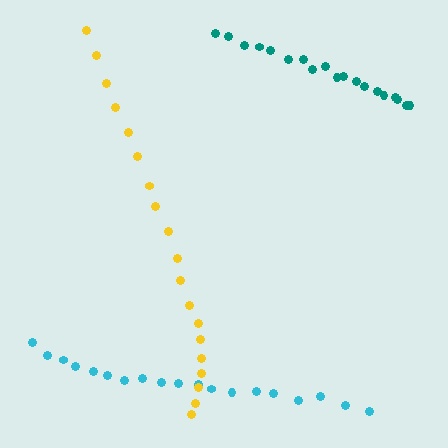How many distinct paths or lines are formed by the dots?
There are 3 distinct paths.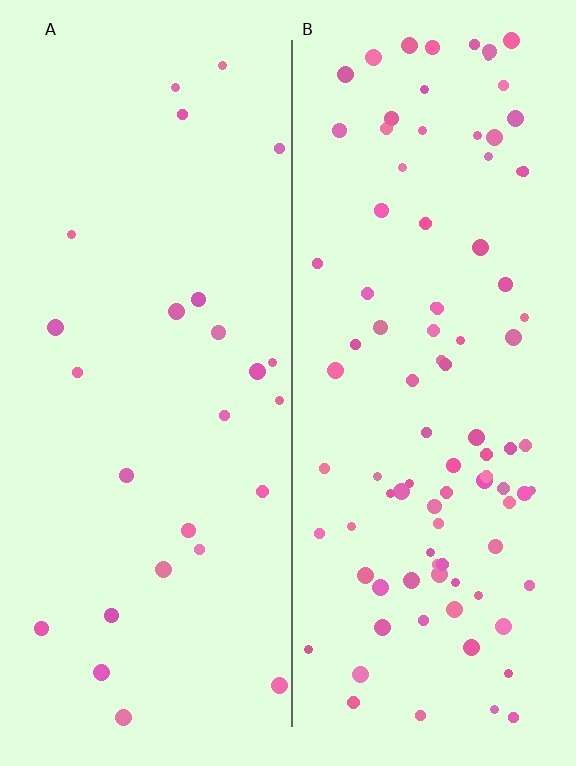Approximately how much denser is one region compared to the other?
Approximately 3.6× — region B over region A.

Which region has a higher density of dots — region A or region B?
B (the right).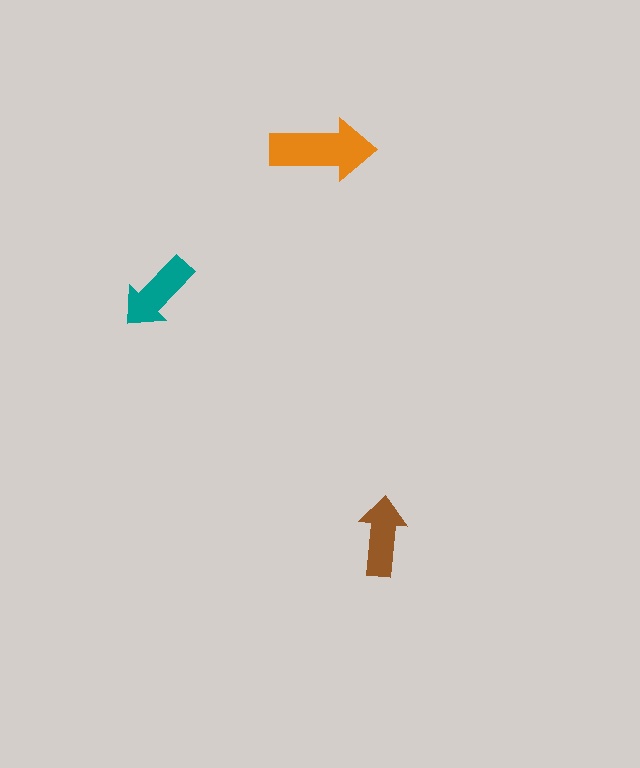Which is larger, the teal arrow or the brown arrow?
The teal one.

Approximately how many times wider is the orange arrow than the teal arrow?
About 1.5 times wider.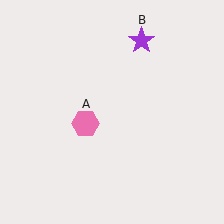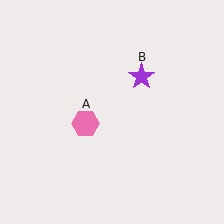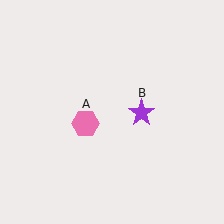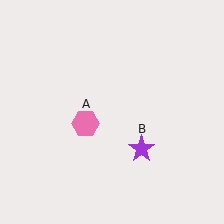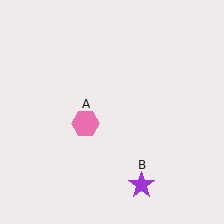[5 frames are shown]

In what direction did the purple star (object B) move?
The purple star (object B) moved down.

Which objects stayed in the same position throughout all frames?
Pink hexagon (object A) remained stationary.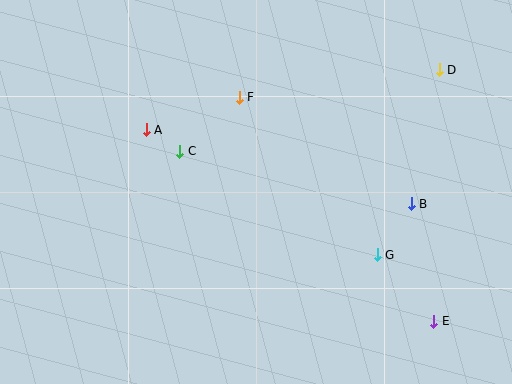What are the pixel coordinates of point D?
Point D is at (439, 70).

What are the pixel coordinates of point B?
Point B is at (411, 204).